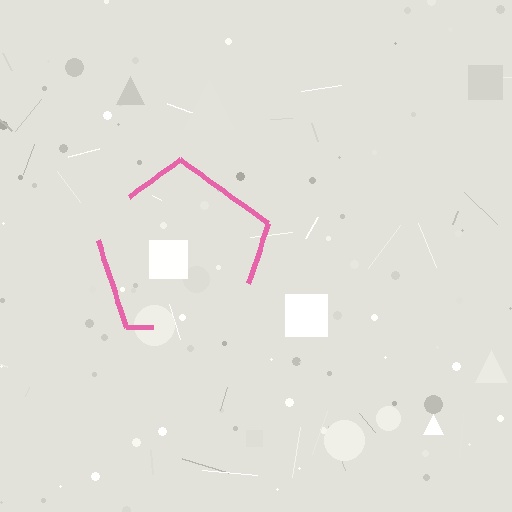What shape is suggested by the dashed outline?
The dashed outline suggests a pentagon.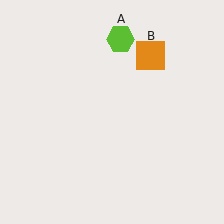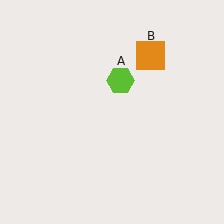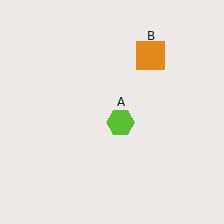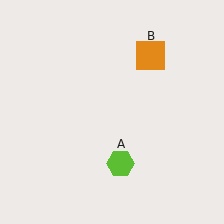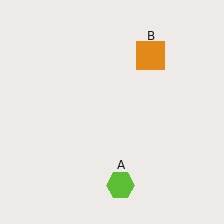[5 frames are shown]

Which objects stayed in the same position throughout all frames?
Orange square (object B) remained stationary.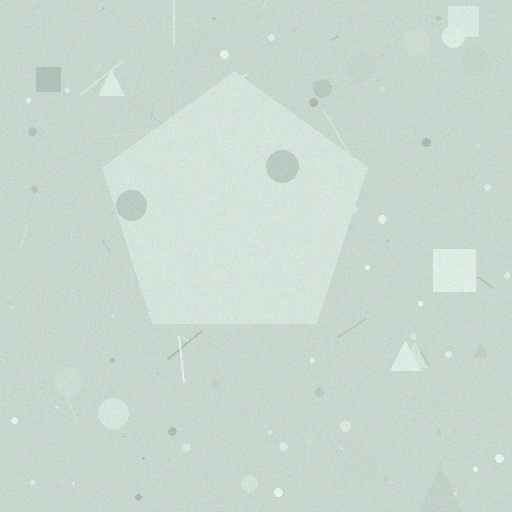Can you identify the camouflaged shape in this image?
The camouflaged shape is a pentagon.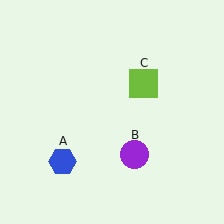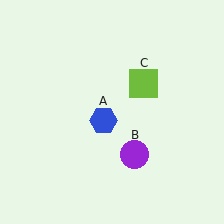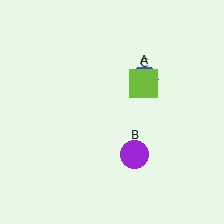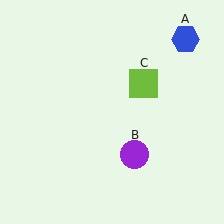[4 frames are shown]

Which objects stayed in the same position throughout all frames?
Purple circle (object B) and lime square (object C) remained stationary.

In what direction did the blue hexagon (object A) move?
The blue hexagon (object A) moved up and to the right.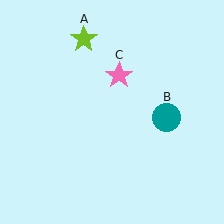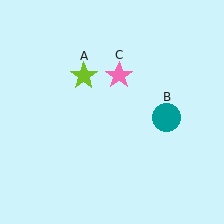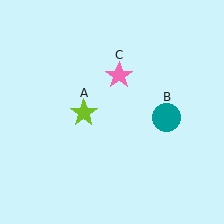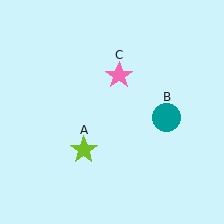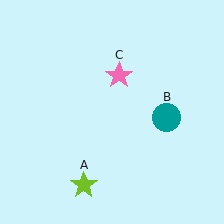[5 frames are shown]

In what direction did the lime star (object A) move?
The lime star (object A) moved down.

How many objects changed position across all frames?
1 object changed position: lime star (object A).